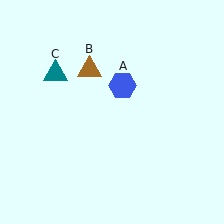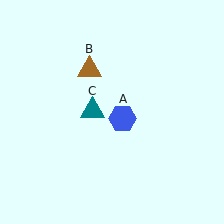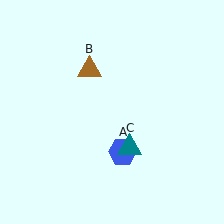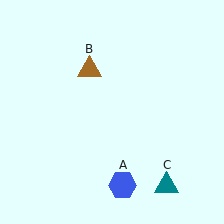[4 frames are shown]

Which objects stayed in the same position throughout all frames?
Brown triangle (object B) remained stationary.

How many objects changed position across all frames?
2 objects changed position: blue hexagon (object A), teal triangle (object C).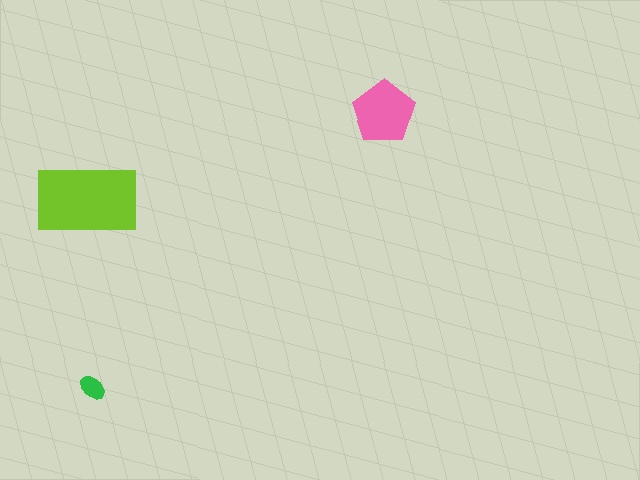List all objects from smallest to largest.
The green ellipse, the pink pentagon, the lime rectangle.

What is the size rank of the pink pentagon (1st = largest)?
2nd.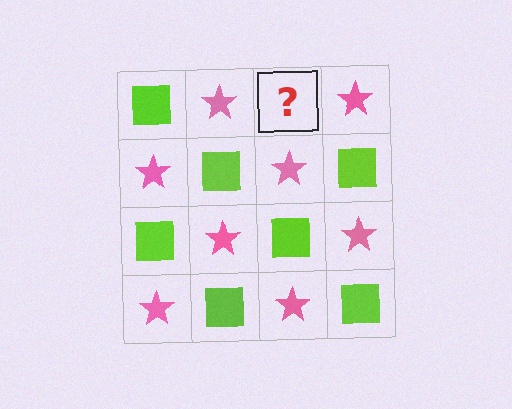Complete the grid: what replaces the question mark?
The question mark should be replaced with a lime square.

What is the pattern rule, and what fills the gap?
The rule is that it alternates lime square and pink star in a checkerboard pattern. The gap should be filled with a lime square.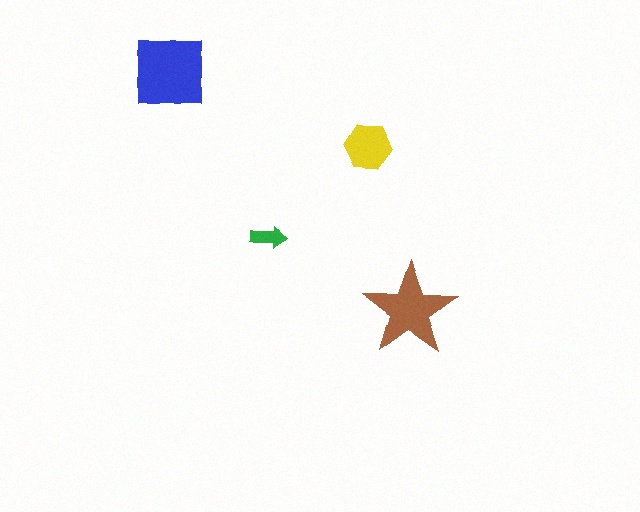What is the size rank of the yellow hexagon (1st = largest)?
3rd.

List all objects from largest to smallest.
The blue square, the brown star, the yellow hexagon, the green arrow.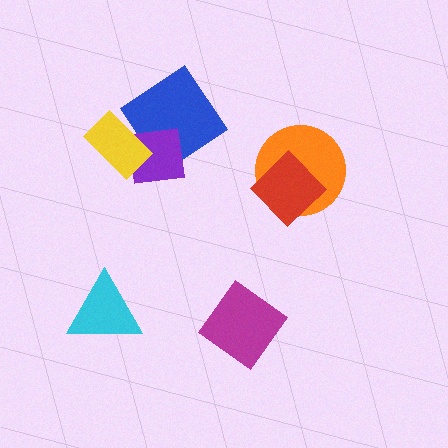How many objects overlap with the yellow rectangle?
2 objects overlap with the yellow rectangle.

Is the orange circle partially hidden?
Yes, it is partially covered by another shape.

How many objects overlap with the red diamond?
1 object overlaps with the red diamond.